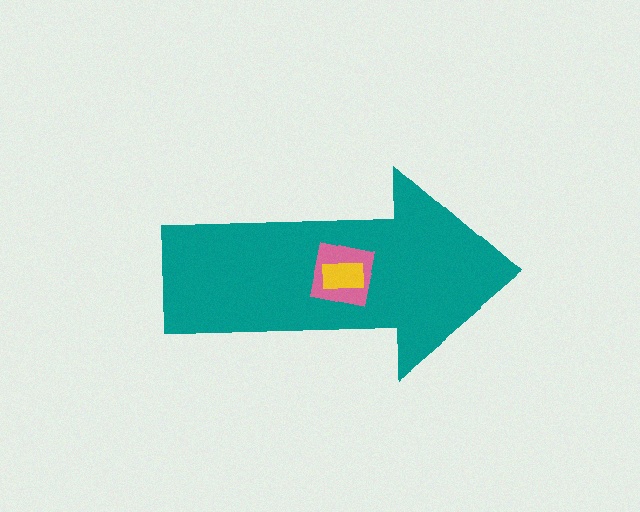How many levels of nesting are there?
3.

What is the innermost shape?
The yellow rectangle.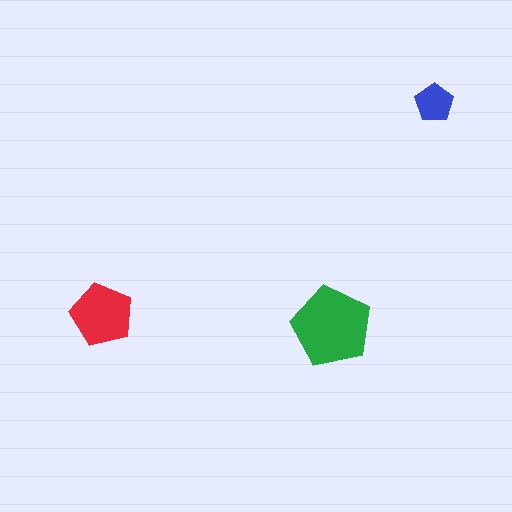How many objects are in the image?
There are 3 objects in the image.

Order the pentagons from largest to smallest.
the green one, the red one, the blue one.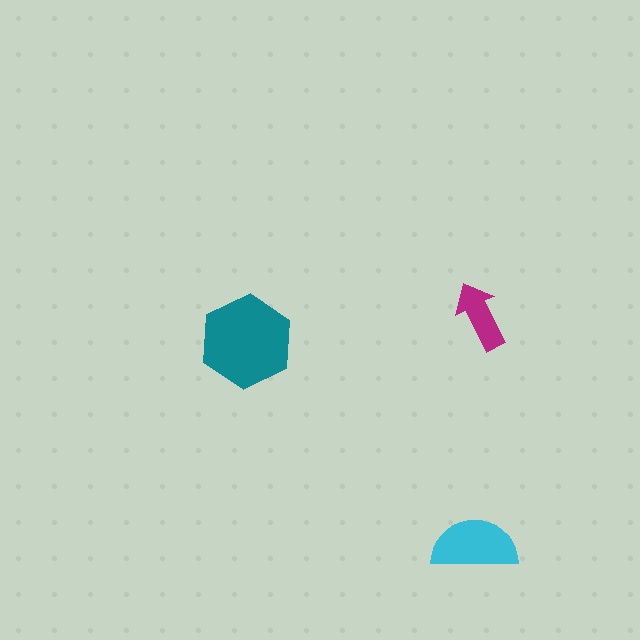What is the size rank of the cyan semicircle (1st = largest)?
2nd.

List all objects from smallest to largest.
The magenta arrow, the cyan semicircle, the teal hexagon.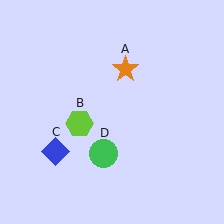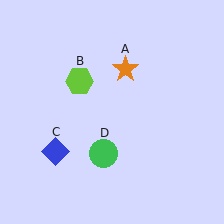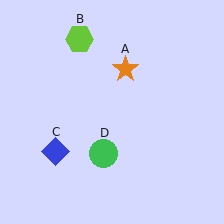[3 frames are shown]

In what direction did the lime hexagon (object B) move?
The lime hexagon (object B) moved up.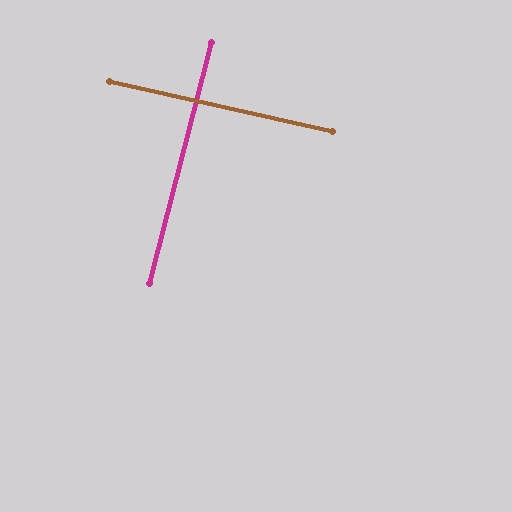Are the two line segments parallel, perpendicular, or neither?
Perpendicular — they meet at approximately 88°.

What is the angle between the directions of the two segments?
Approximately 88 degrees.